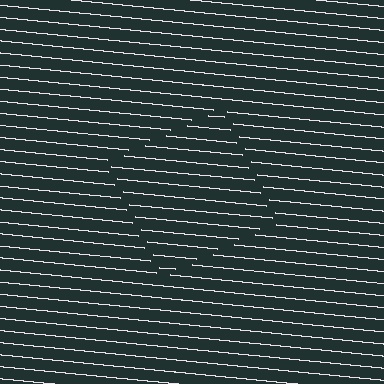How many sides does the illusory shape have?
4 sides — the line-ends trace a square.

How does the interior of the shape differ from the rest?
The interior of the shape contains the same grating, shifted by half a period — the contour is defined by the phase discontinuity where line-ends from the inner and outer gratings abut.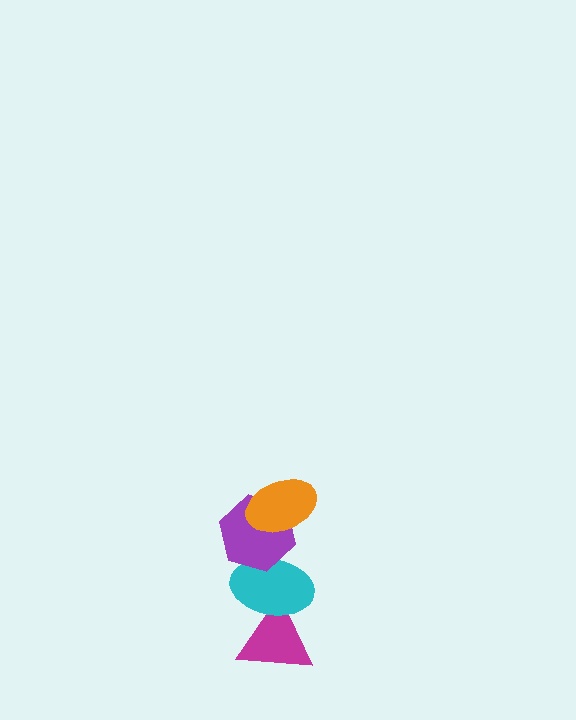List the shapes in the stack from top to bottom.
From top to bottom: the orange ellipse, the purple hexagon, the cyan ellipse, the magenta triangle.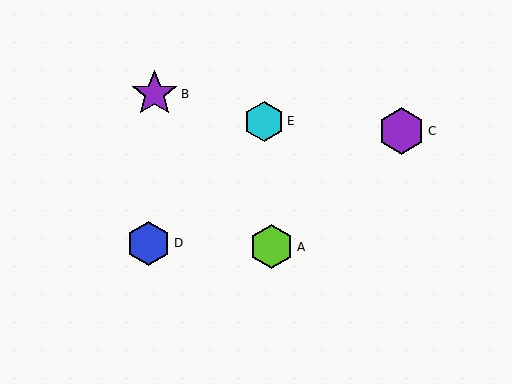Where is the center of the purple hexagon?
The center of the purple hexagon is at (402, 131).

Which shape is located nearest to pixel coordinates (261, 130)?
The cyan hexagon (labeled E) at (264, 121) is nearest to that location.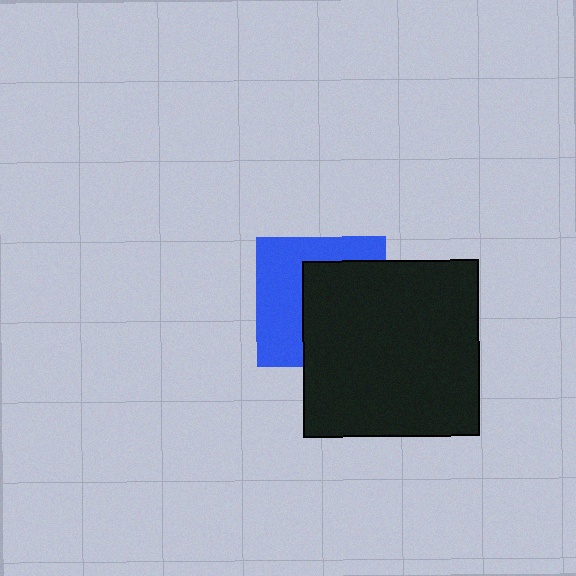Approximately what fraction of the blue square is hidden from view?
Roughly 53% of the blue square is hidden behind the black square.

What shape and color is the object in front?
The object in front is a black square.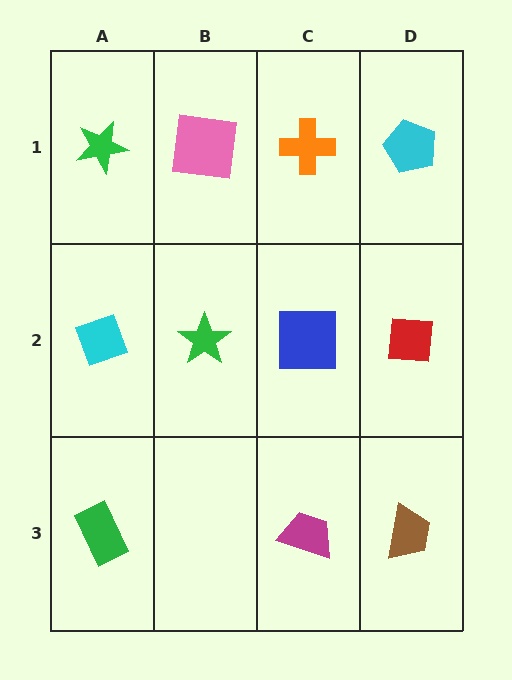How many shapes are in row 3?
3 shapes.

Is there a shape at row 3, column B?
No, that cell is empty.